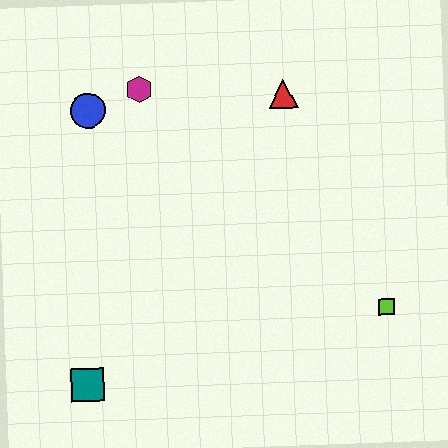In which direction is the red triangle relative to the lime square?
The red triangle is above the lime square.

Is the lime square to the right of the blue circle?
Yes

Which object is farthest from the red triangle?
The teal square is farthest from the red triangle.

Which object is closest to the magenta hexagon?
The blue circle is closest to the magenta hexagon.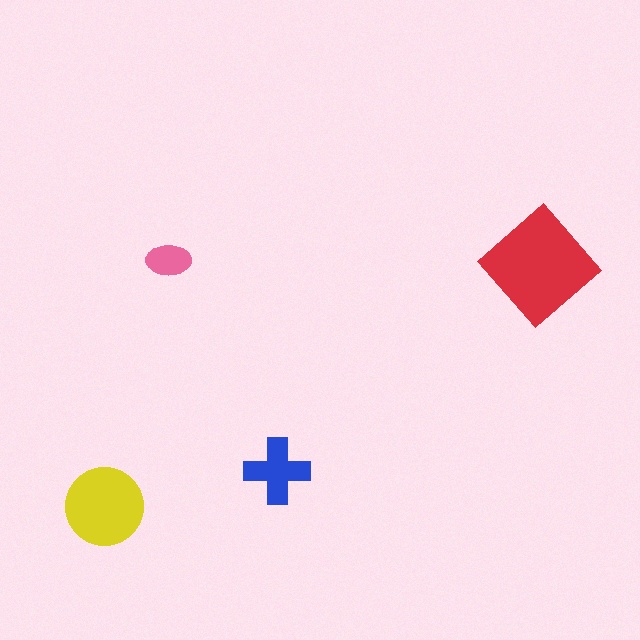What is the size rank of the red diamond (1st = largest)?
1st.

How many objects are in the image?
There are 4 objects in the image.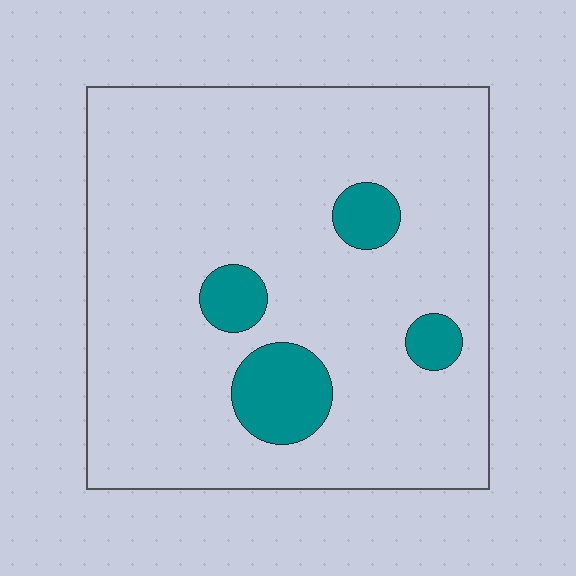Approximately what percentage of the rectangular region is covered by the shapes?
Approximately 10%.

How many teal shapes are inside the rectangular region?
4.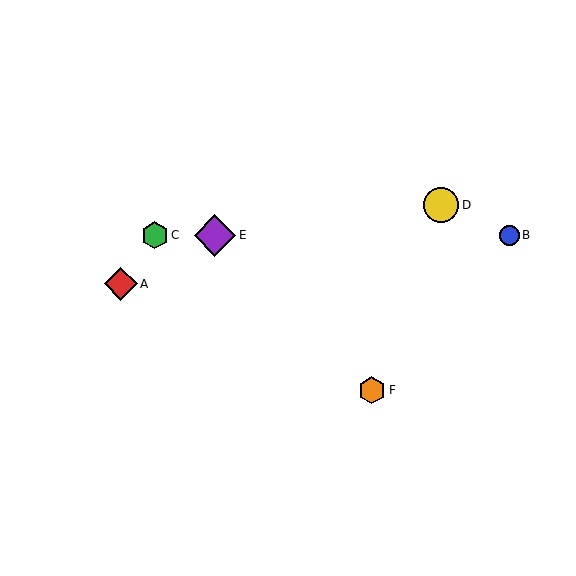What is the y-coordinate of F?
Object F is at y≈390.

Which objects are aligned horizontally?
Objects B, C, E are aligned horizontally.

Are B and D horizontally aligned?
No, B is at y≈235 and D is at y≈205.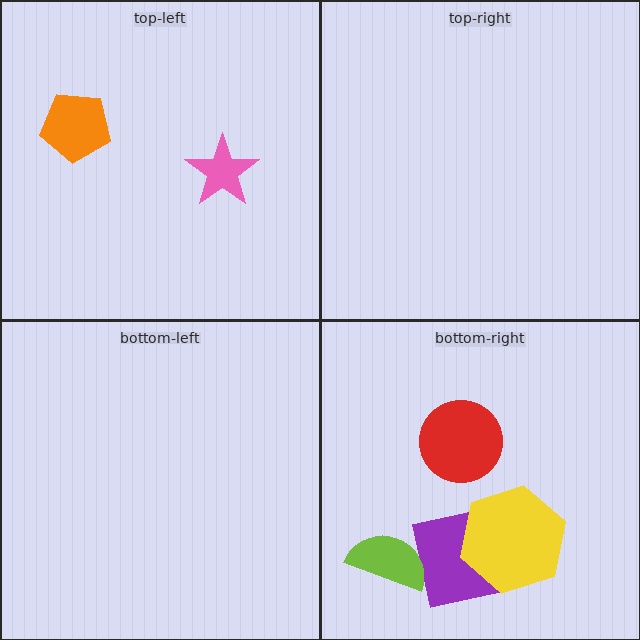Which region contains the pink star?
The top-left region.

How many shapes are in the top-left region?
2.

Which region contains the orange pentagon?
The top-left region.